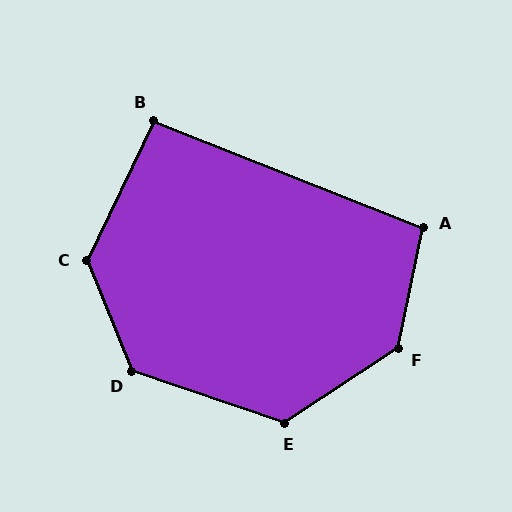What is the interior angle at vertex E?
Approximately 128 degrees (obtuse).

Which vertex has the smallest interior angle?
B, at approximately 94 degrees.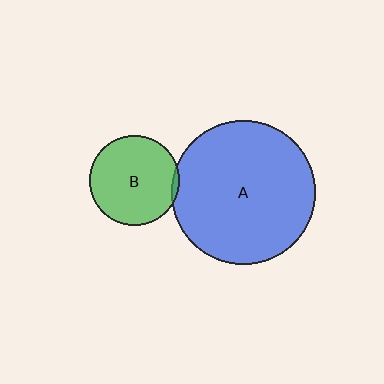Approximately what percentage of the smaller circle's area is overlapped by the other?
Approximately 5%.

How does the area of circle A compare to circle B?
Approximately 2.6 times.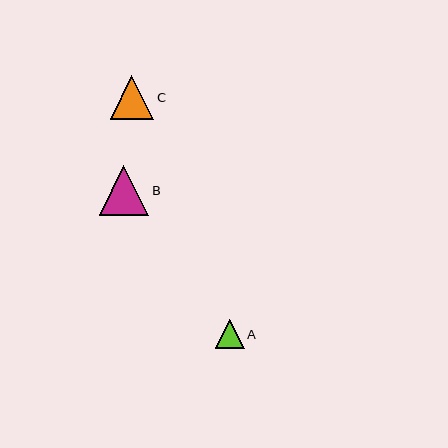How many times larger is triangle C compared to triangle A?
Triangle C is approximately 1.5 times the size of triangle A.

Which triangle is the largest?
Triangle B is the largest with a size of approximately 49 pixels.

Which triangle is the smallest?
Triangle A is the smallest with a size of approximately 29 pixels.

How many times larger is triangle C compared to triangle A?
Triangle C is approximately 1.5 times the size of triangle A.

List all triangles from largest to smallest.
From largest to smallest: B, C, A.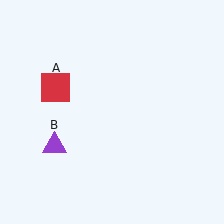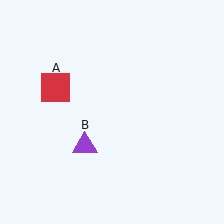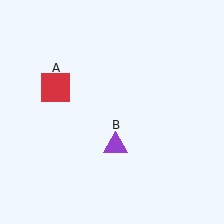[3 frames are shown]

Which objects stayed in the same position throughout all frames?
Red square (object A) remained stationary.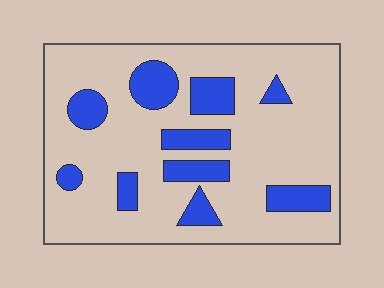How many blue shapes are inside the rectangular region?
10.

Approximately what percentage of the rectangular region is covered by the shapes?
Approximately 20%.